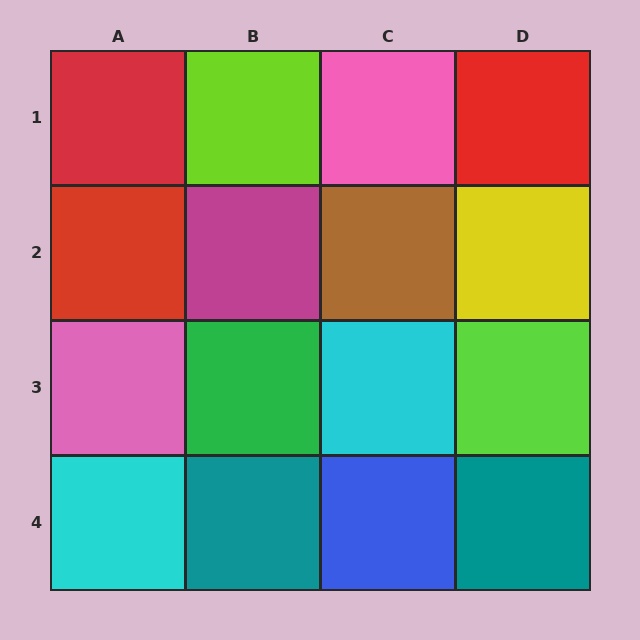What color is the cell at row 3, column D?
Lime.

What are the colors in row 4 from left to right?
Cyan, teal, blue, teal.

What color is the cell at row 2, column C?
Brown.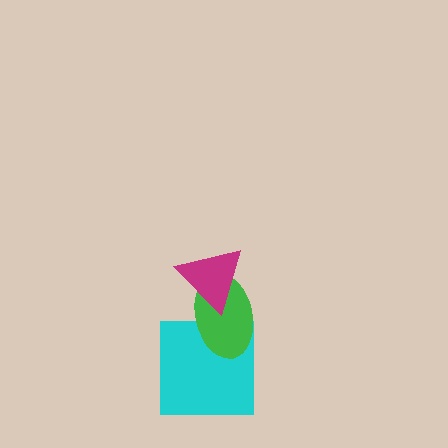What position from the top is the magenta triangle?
The magenta triangle is 1st from the top.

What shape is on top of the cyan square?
The green ellipse is on top of the cyan square.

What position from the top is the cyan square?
The cyan square is 3rd from the top.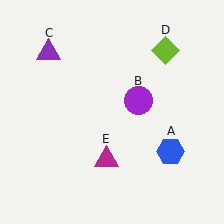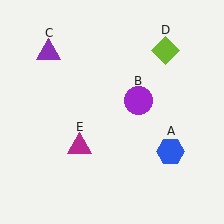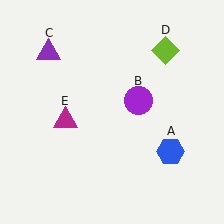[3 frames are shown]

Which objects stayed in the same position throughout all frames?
Blue hexagon (object A) and purple circle (object B) and purple triangle (object C) and lime diamond (object D) remained stationary.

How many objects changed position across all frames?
1 object changed position: magenta triangle (object E).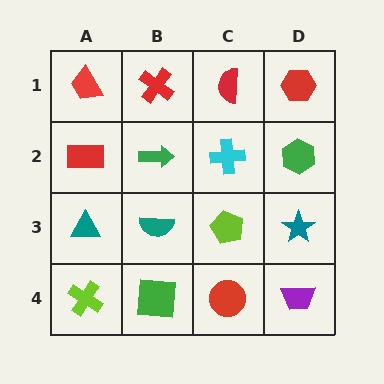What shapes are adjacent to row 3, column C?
A cyan cross (row 2, column C), a red circle (row 4, column C), a teal semicircle (row 3, column B), a teal star (row 3, column D).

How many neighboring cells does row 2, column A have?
3.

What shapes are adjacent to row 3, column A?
A red rectangle (row 2, column A), a lime cross (row 4, column A), a teal semicircle (row 3, column B).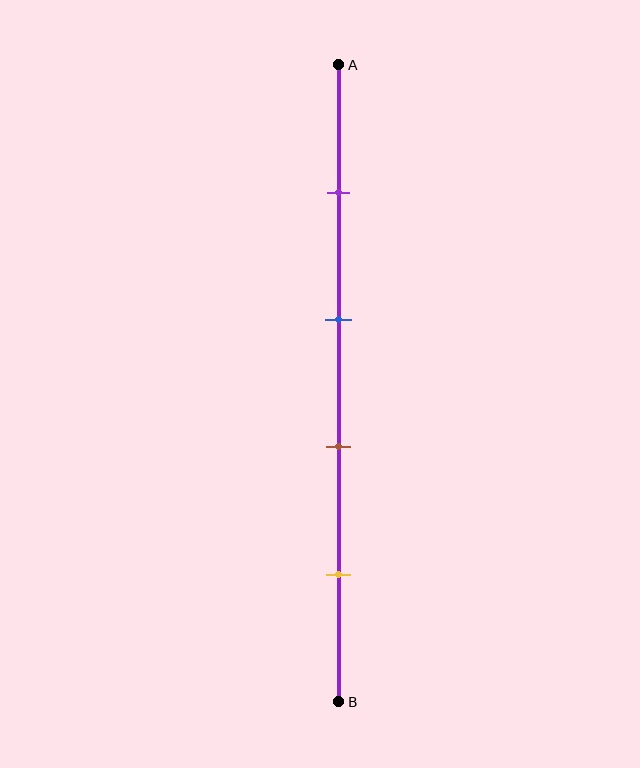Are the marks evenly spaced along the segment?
Yes, the marks are approximately evenly spaced.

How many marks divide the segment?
There are 4 marks dividing the segment.